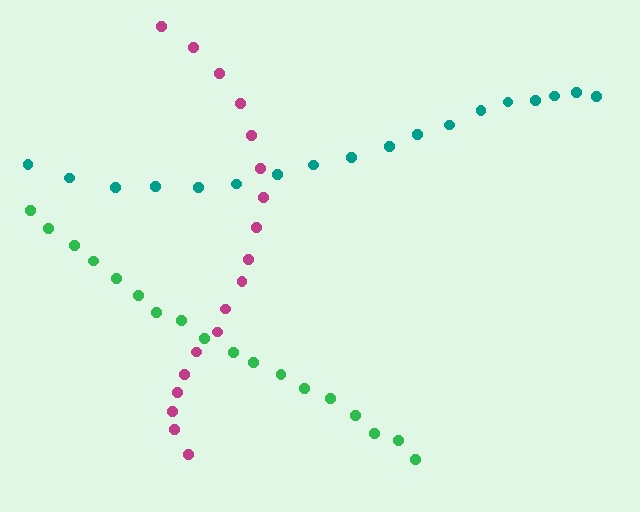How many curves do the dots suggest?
There are 3 distinct paths.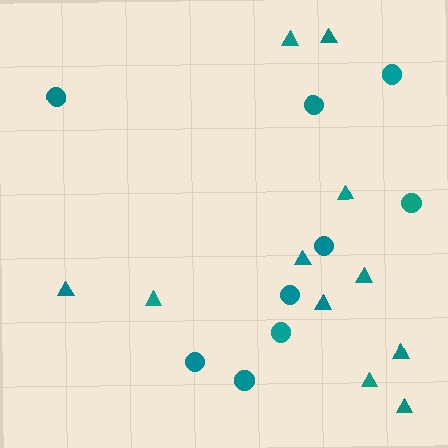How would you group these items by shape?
There are 2 groups: one group of triangles (11) and one group of circles (9).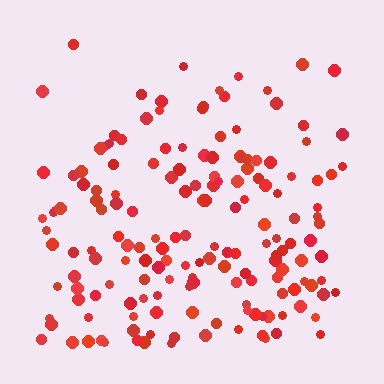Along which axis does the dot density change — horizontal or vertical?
Vertical.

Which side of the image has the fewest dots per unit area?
The top.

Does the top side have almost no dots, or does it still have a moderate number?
Still a moderate number, just noticeably fewer than the bottom.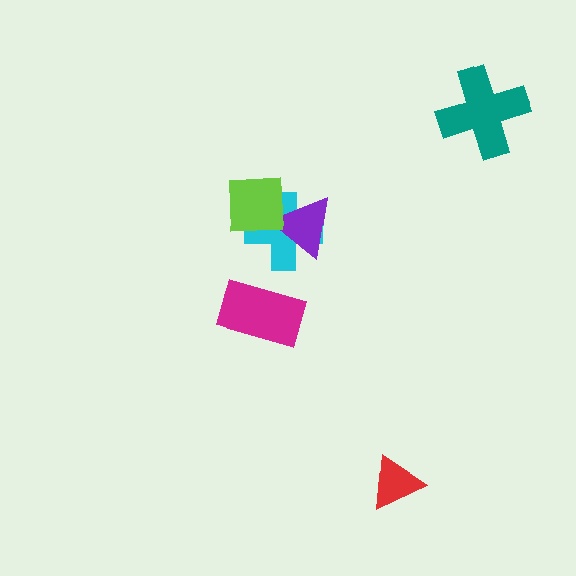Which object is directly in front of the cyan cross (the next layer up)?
The purple triangle is directly in front of the cyan cross.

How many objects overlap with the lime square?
2 objects overlap with the lime square.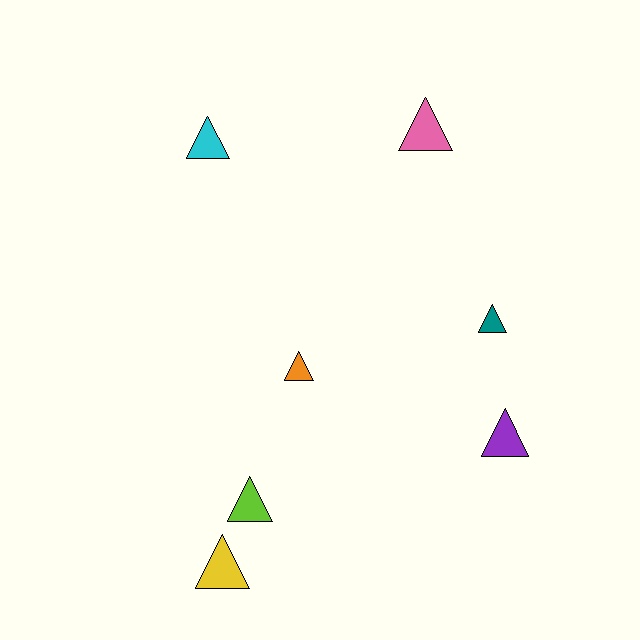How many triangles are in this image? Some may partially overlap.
There are 7 triangles.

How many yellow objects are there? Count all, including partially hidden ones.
There is 1 yellow object.